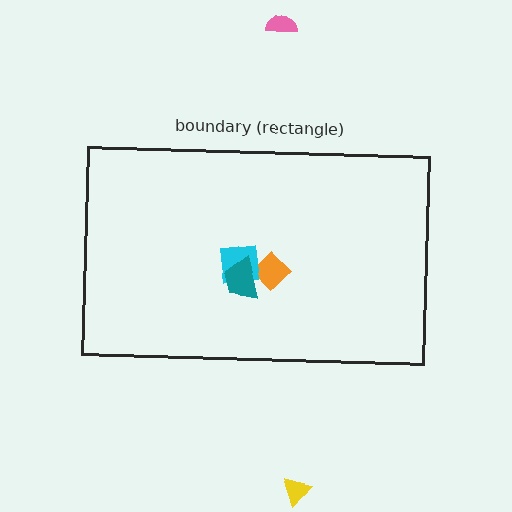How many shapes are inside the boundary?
3 inside, 2 outside.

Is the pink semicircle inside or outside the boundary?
Outside.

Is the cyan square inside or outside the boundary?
Inside.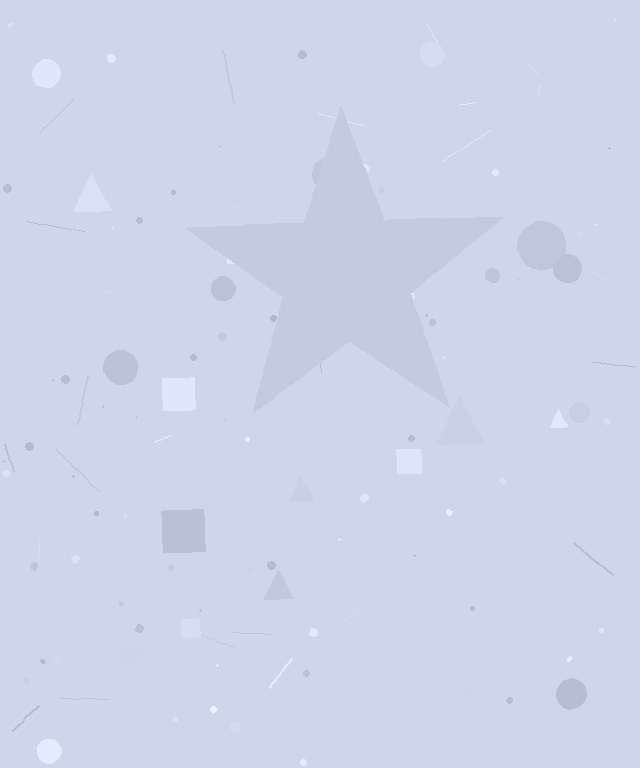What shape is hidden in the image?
A star is hidden in the image.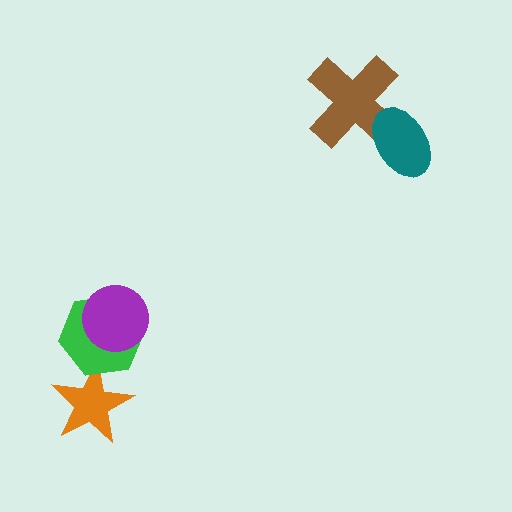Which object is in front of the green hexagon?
The purple circle is in front of the green hexagon.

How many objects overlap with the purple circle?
1 object overlaps with the purple circle.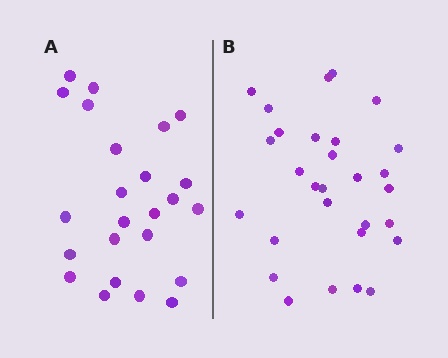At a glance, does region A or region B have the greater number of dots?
Region B (the right region) has more dots.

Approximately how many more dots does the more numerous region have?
Region B has about 5 more dots than region A.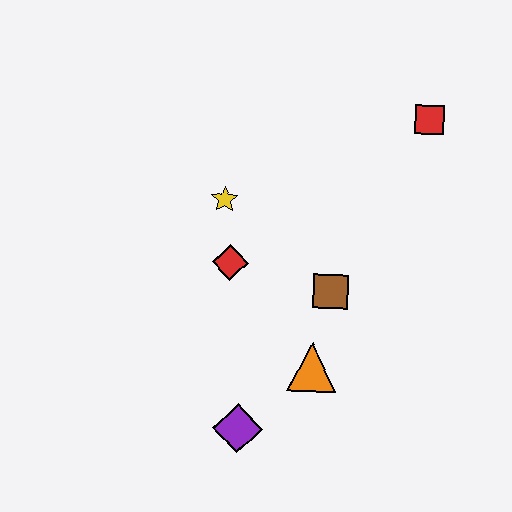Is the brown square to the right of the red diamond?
Yes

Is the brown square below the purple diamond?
No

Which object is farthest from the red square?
The purple diamond is farthest from the red square.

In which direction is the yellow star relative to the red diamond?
The yellow star is above the red diamond.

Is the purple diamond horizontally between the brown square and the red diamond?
Yes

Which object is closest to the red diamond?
The yellow star is closest to the red diamond.